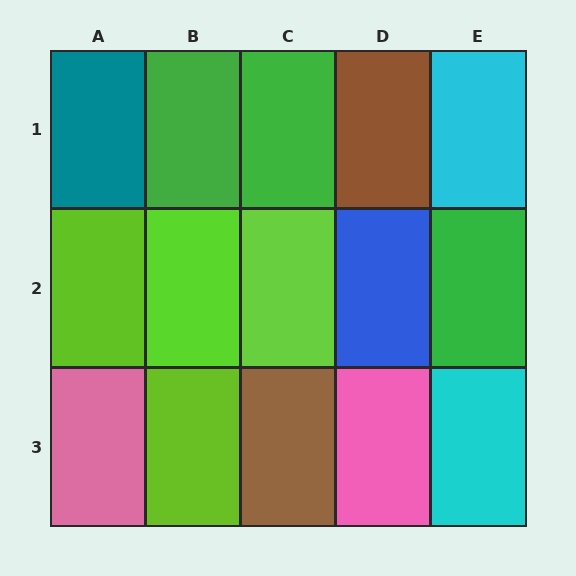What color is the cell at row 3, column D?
Pink.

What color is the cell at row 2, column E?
Green.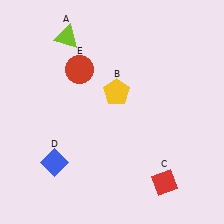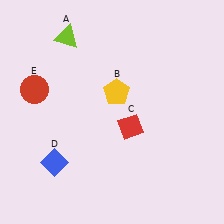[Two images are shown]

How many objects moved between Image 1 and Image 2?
2 objects moved between the two images.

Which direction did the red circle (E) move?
The red circle (E) moved left.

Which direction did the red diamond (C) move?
The red diamond (C) moved up.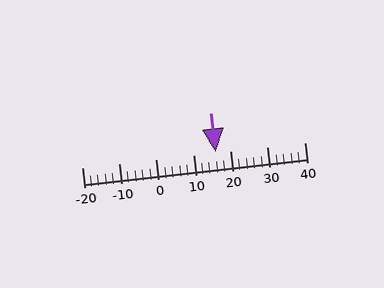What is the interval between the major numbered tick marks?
The major tick marks are spaced 10 units apart.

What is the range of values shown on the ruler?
The ruler shows values from -20 to 40.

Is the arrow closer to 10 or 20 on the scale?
The arrow is closer to 20.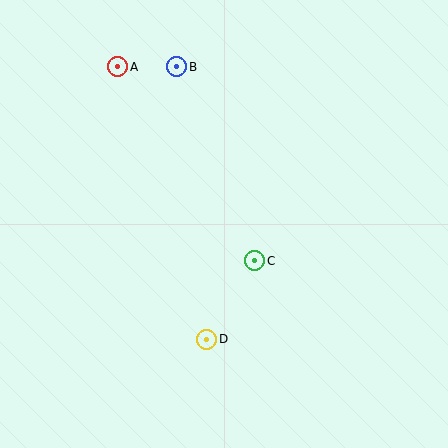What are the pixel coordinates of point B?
Point B is at (177, 67).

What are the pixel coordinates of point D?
Point D is at (207, 339).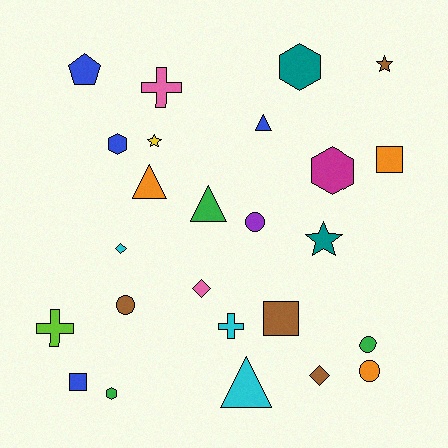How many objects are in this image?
There are 25 objects.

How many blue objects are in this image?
There are 4 blue objects.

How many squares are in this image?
There are 3 squares.